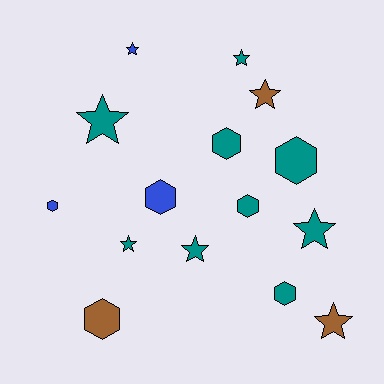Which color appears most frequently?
Teal, with 9 objects.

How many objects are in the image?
There are 15 objects.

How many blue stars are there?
There is 1 blue star.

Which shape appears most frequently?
Star, with 8 objects.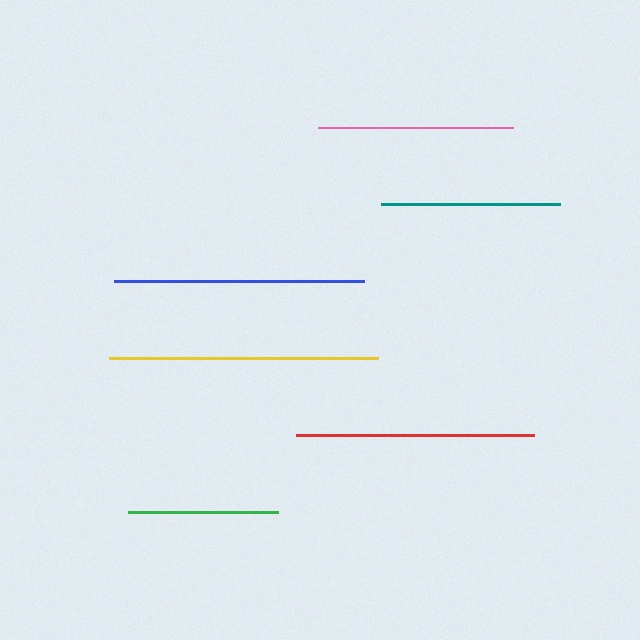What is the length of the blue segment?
The blue segment is approximately 250 pixels long.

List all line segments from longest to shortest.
From longest to shortest: yellow, blue, red, pink, teal, green.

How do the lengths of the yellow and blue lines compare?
The yellow and blue lines are approximately the same length.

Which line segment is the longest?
The yellow line is the longest at approximately 270 pixels.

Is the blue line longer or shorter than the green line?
The blue line is longer than the green line.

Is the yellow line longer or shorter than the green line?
The yellow line is longer than the green line.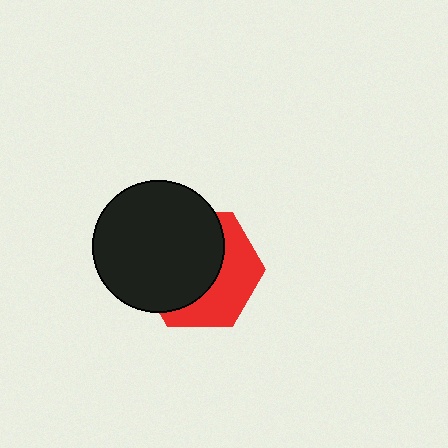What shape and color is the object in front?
The object in front is a black circle.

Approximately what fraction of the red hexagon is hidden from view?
Roughly 58% of the red hexagon is hidden behind the black circle.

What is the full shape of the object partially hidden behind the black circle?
The partially hidden object is a red hexagon.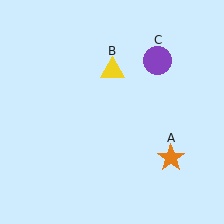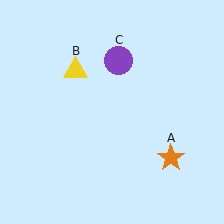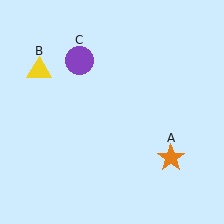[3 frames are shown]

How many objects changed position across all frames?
2 objects changed position: yellow triangle (object B), purple circle (object C).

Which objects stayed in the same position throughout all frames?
Orange star (object A) remained stationary.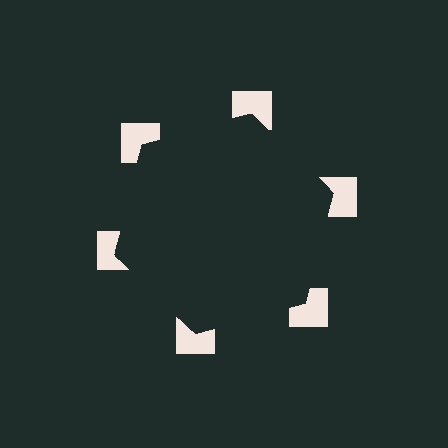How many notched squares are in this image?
There are 6 — one at each vertex of the illusory hexagon.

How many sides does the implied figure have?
6 sides.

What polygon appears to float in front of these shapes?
An illusory hexagon — its edges are inferred from the aligned wedge cuts in the notched squares, not physically drawn.